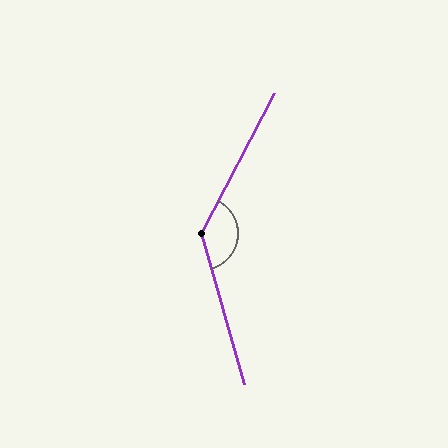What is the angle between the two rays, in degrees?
Approximately 136 degrees.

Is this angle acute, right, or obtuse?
It is obtuse.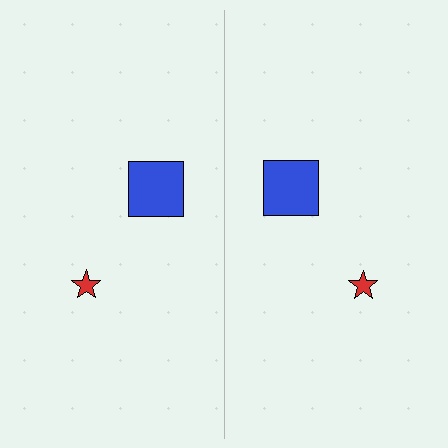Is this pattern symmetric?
Yes, this pattern has bilateral (reflection) symmetry.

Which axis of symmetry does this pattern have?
The pattern has a vertical axis of symmetry running through the center of the image.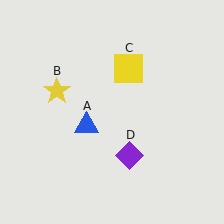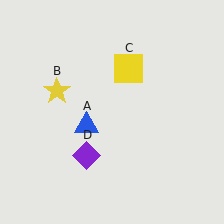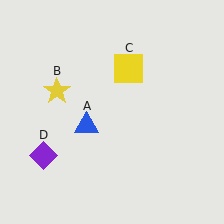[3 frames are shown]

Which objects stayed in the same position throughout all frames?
Blue triangle (object A) and yellow star (object B) and yellow square (object C) remained stationary.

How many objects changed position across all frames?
1 object changed position: purple diamond (object D).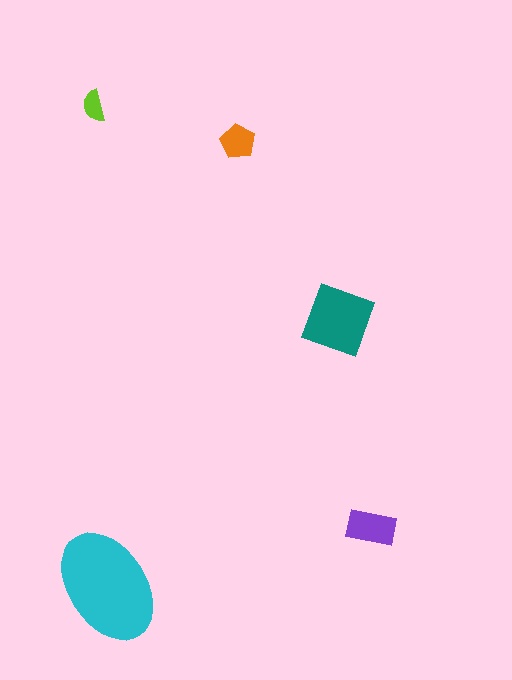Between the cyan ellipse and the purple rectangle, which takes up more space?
The cyan ellipse.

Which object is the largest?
The cyan ellipse.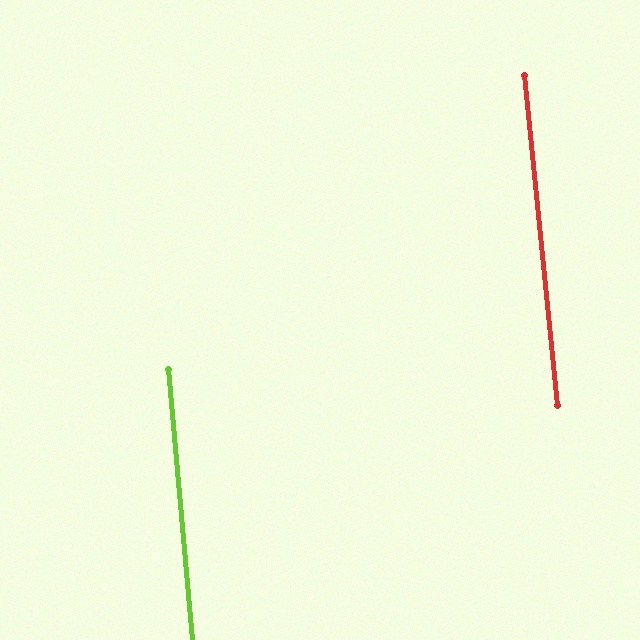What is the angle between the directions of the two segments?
Approximately 1 degree.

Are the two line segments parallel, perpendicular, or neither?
Parallel — their directions differ by only 0.7°.